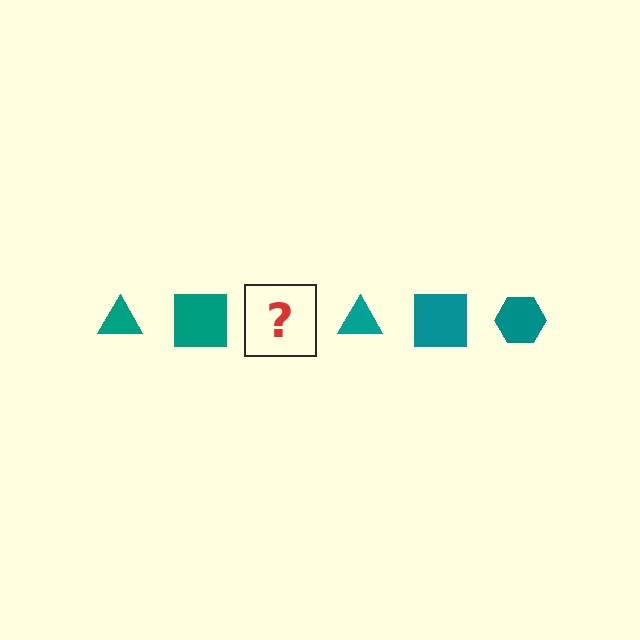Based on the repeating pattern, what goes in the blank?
The blank should be a teal hexagon.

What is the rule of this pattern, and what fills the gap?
The rule is that the pattern cycles through triangle, square, hexagon shapes in teal. The gap should be filled with a teal hexagon.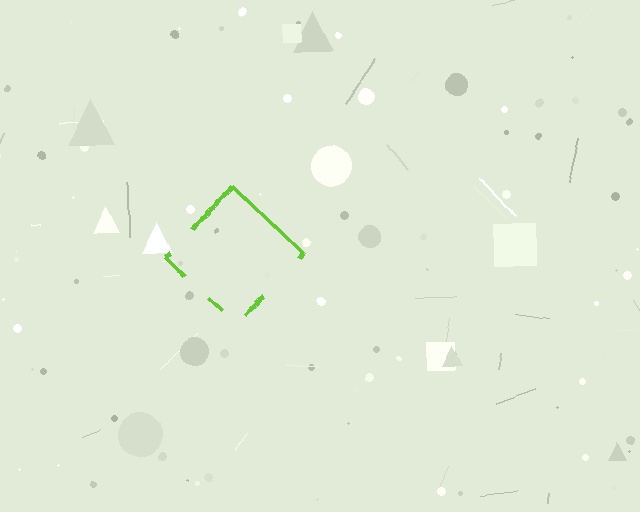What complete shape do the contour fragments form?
The contour fragments form a diamond.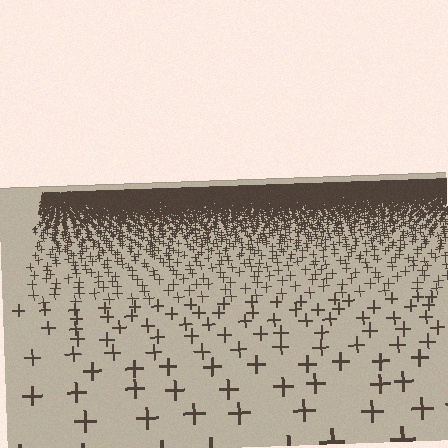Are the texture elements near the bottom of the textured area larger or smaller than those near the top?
Larger. Near the bottom, elements are closer to the viewer and appear at a bigger on-screen size.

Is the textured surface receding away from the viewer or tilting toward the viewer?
The surface is receding away from the viewer. Texture elements get smaller and denser toward the top.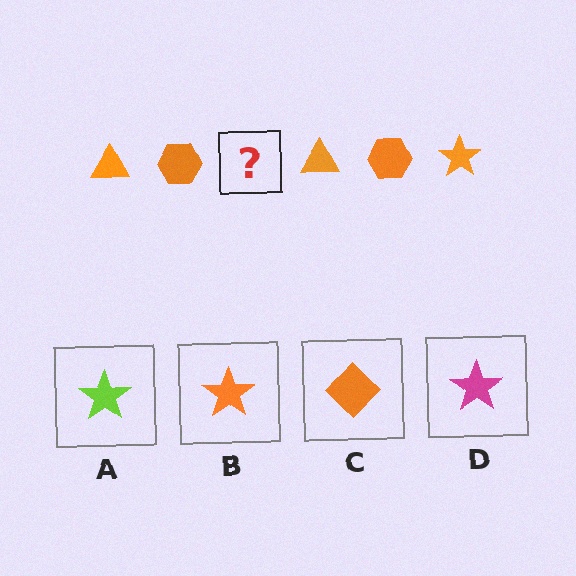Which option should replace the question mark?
Option B.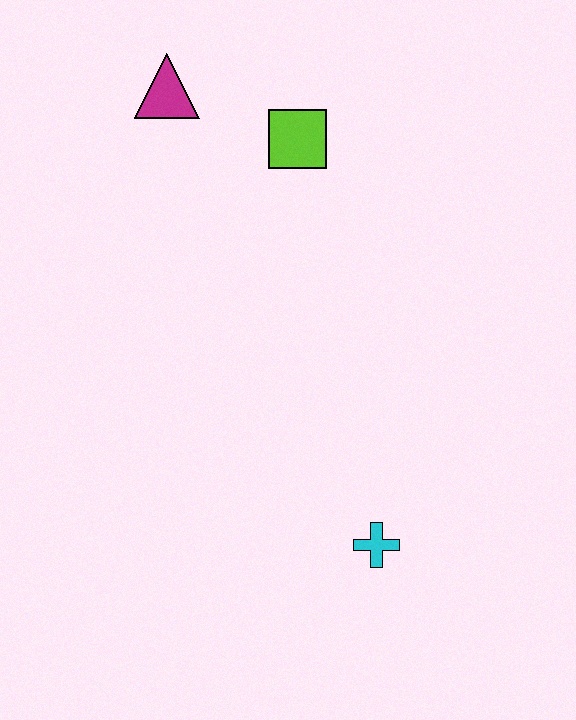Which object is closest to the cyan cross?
The lime square is closest to the cyan cross.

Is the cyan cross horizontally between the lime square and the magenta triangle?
No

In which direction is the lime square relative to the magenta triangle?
The lime square is to the right of the magenta triangle.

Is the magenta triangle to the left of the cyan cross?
Yes